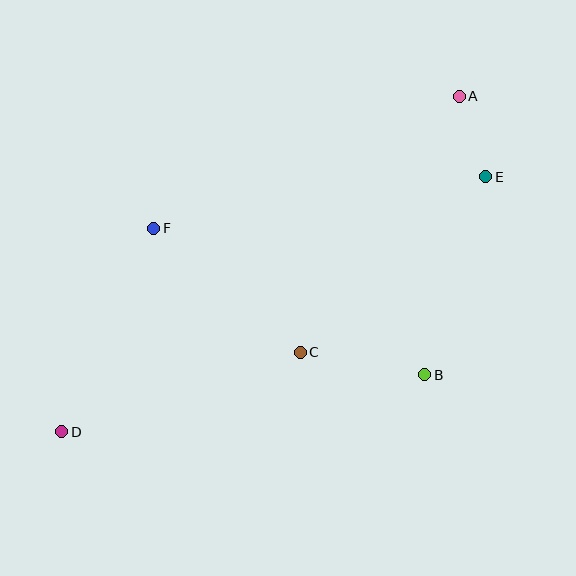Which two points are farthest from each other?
Points A and D are farthest from each other.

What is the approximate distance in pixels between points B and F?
The distance between B and F is approximately 308 pixels.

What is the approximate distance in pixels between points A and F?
The distance between A and F is approximately 333 pixels.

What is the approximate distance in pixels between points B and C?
The distance between B and C is approximately 126 pixels.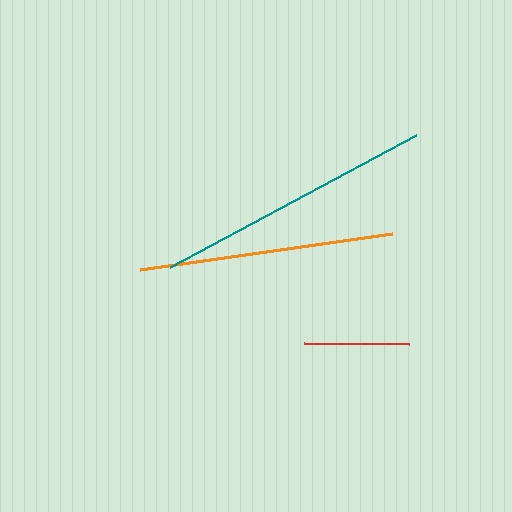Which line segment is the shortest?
The red line is the shortest at approximately 105 pixels.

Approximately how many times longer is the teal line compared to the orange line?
The teal line is approximately 1.1 times the length of the orange line.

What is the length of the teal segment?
The teal segment is approximately 280 pixels long.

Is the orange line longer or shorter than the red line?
The orange line is longer than the red line.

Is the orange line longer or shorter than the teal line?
The teal line is longer than the orange line.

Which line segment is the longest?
The teal line is the longest at approximately 280 pixels.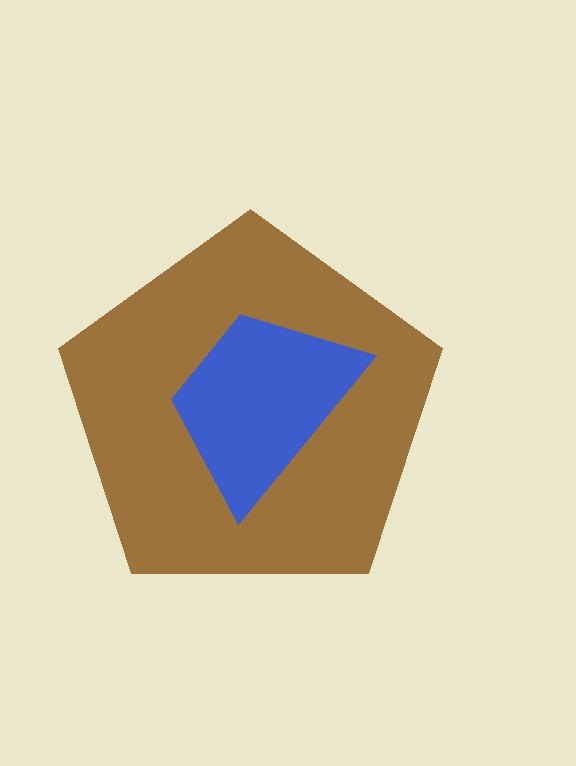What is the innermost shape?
The blue trapezoid.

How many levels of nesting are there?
2.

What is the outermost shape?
The brown pentagon.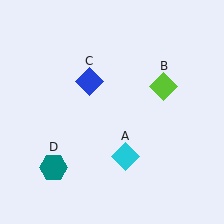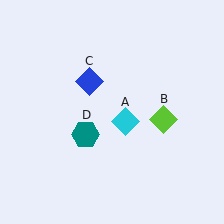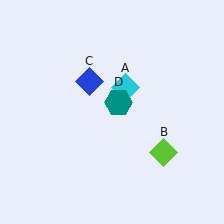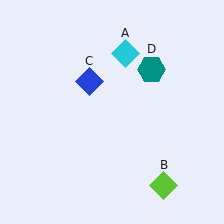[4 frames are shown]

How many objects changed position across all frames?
3 objects changed position: cyan diamond (object A), lime diamond (object B), teal hexagon (object D).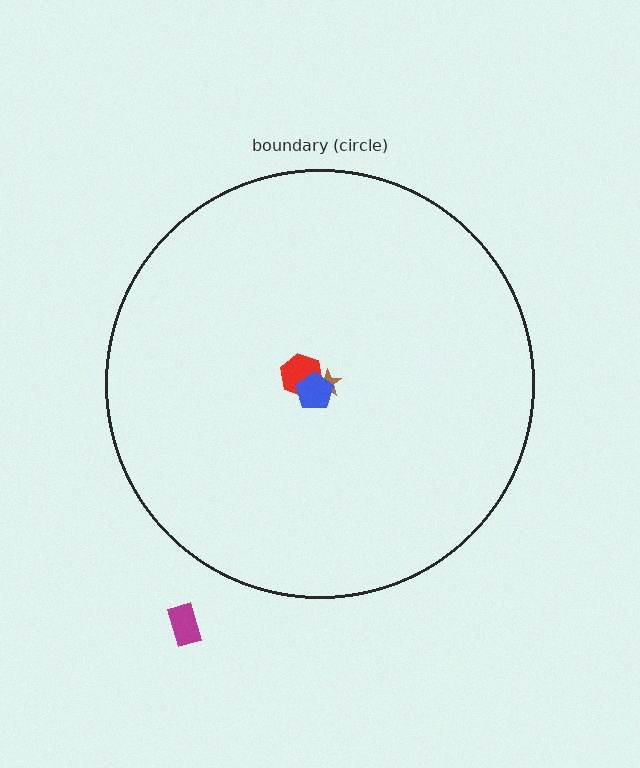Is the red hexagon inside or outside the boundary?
Inside.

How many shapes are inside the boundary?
3 inside, 1 outside.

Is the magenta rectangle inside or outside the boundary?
Outside.